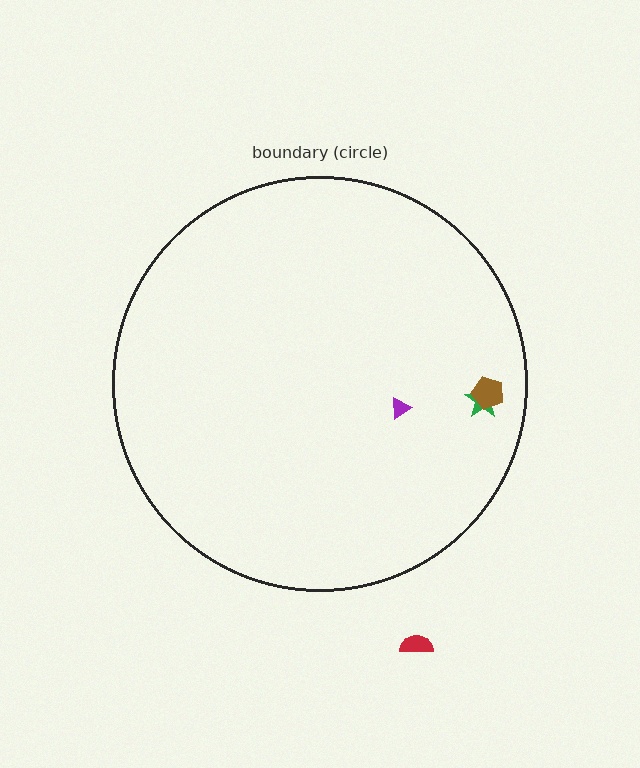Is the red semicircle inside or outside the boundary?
Outside.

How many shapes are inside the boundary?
3 inside, 1 outside.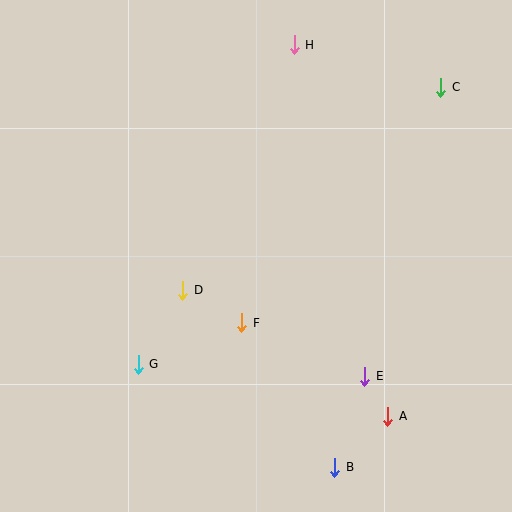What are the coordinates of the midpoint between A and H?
The midpoint between A and H is at (341, 231).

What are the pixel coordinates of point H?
Point H is at (294, 45).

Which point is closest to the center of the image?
Point F at (242, 323) is closest to the center.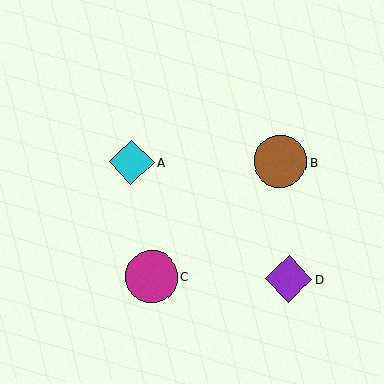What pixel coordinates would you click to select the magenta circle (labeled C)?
Click at (151, 277) to select the magenta circle C.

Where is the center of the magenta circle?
The center of the magenta circle is at (151, 277).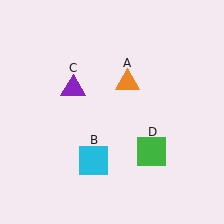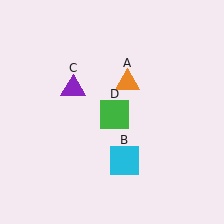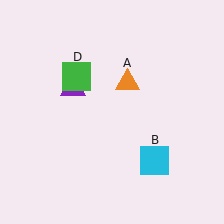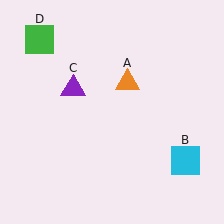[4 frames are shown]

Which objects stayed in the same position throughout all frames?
Orange triangle (object A) and purple triangle (object C) remained stationary.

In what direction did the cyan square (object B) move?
The cyan square (object B) moved right.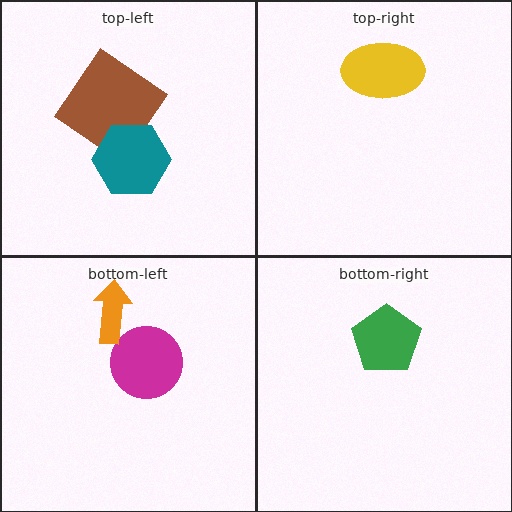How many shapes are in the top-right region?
1.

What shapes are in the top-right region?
The yellow ellipse.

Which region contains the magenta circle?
The bottom-left region.